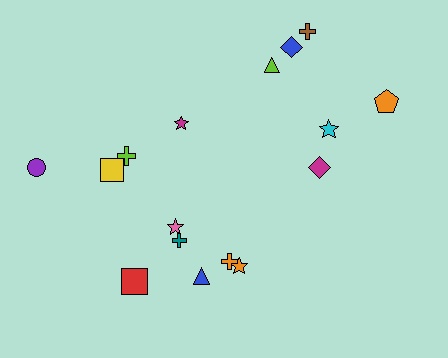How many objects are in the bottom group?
There are 6 objects.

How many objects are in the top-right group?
There are 6 objects.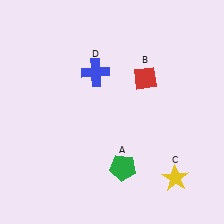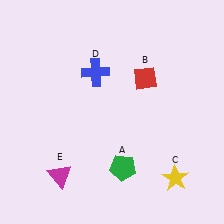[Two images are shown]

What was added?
A magenta triangle (E) was added in Image 2.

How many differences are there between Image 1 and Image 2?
There is 1 difference between the two images.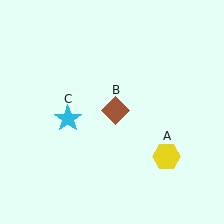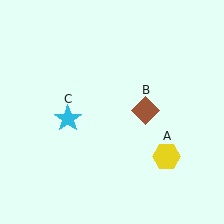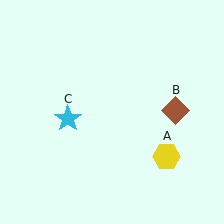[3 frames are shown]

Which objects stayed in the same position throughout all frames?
Yellow hexagon (object A) and cyan star (object C) remained stationary.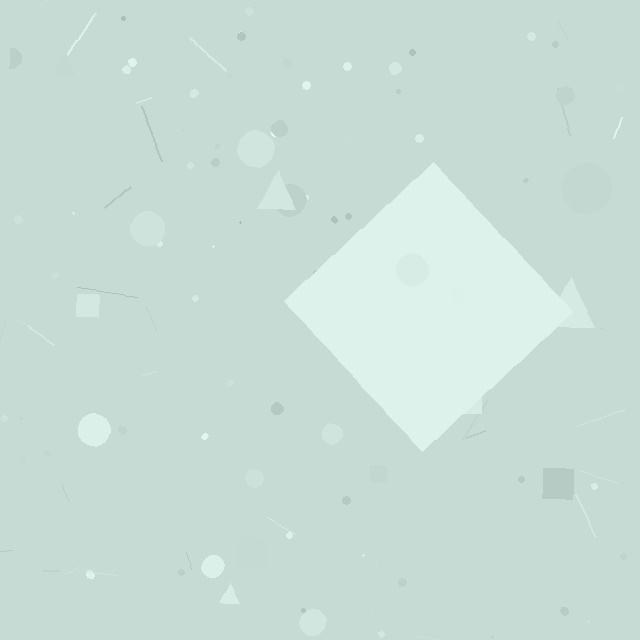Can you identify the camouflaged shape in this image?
The camouflaged shape is a diamond.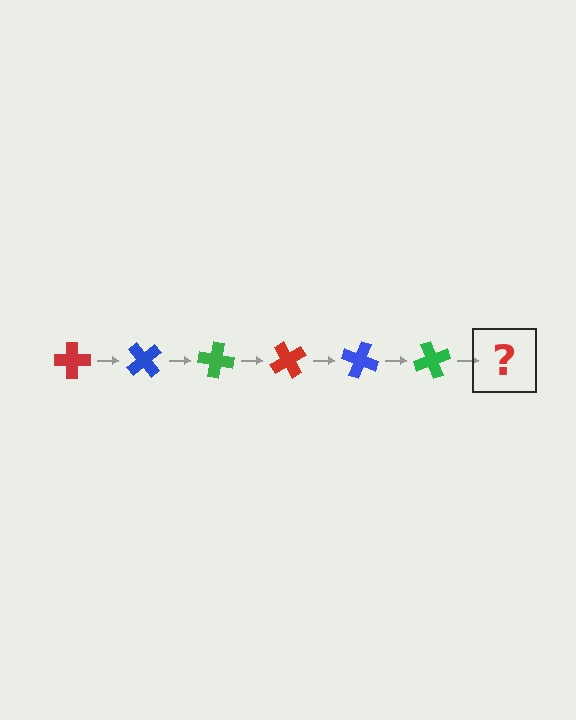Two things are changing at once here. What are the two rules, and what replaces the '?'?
The two rules are that it rotates 50 degrees each step and the color cycles through red, blue, and green. The '?' should be a red cross, rotated 300 degrees from the start.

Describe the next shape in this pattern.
It should be a red cross, rotated 300 degrees from the start.